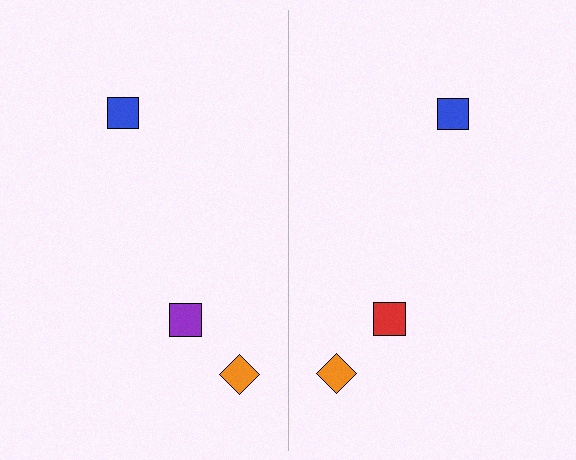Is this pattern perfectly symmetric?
No, the pattern is not perfectly symmetric. The red square on the right side breaks the symmetry — its mirror counterpart is purple.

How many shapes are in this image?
There are 6 shapes in this image.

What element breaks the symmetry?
The red square on the right side breaks the symmetry — its mirror counterpart is purple.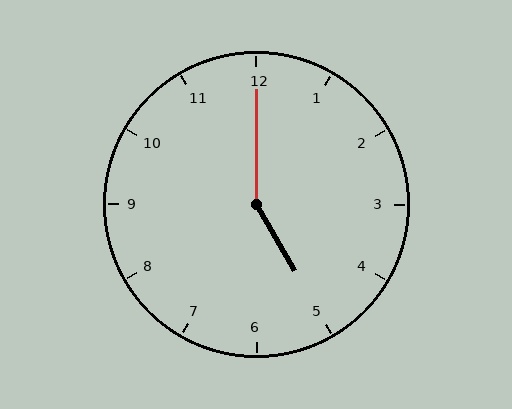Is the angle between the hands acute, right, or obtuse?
It is obtuse.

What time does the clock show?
5:00.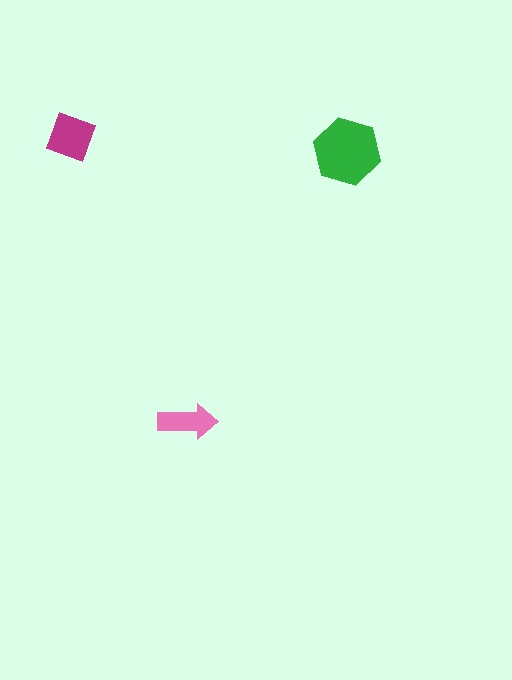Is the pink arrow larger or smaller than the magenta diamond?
Smaller.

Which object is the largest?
The green hexagon.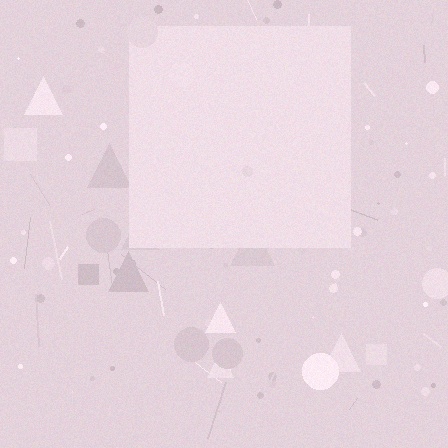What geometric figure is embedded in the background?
A square is embedded in the background.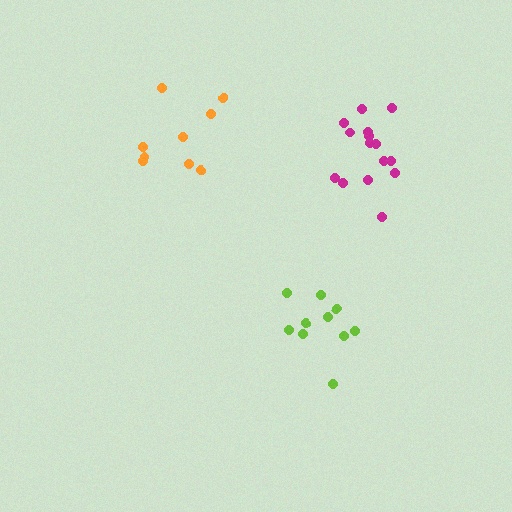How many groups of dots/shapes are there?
There are 3 groups.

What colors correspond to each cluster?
The clusters are colored: magenta, orange, lime.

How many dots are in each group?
Group 1: 15 dots, Group 2: 9 dots, Group 3: 10 dots (34 total).